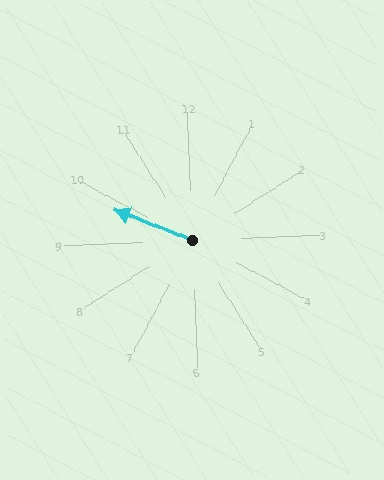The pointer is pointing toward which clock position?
Roughly 10 o'clock.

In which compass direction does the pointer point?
Northwest.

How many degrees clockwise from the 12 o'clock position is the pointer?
Approximately 294 degrees.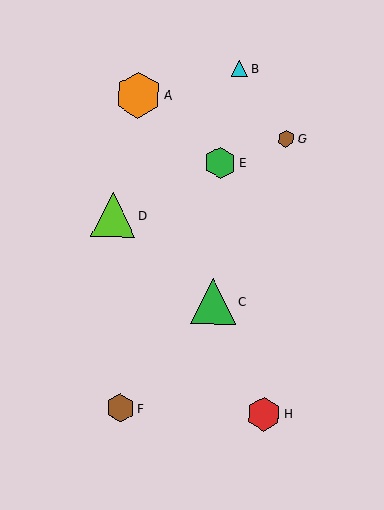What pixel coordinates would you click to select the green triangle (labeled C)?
Click at (213, 302) to select the green triangle C.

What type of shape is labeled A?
Shape A is an orange hexagon.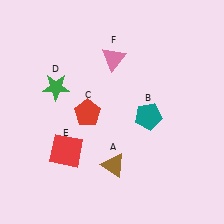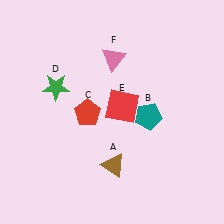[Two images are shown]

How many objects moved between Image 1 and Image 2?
1 object moved between the two images.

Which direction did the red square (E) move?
The red square (E) moved right.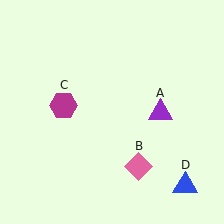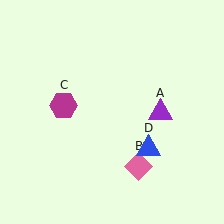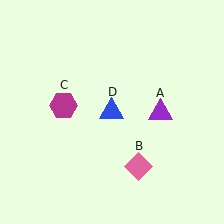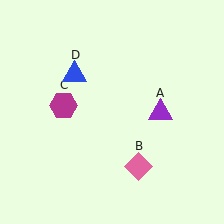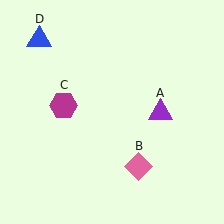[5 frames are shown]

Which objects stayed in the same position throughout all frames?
Purple triangle (object A) and pink diamond (object B) and magenta hexagon (object C) remained stationary.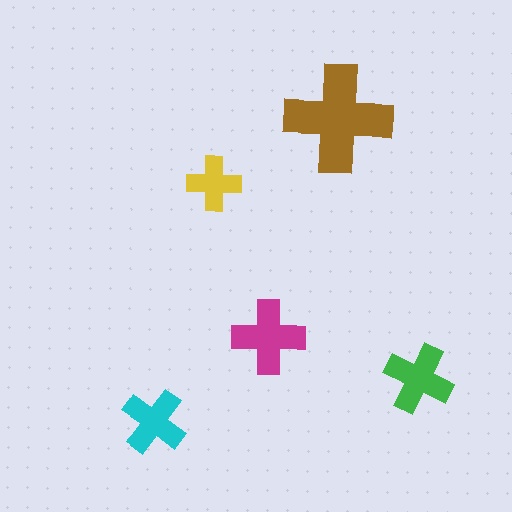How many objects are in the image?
There are 5 objects in the image.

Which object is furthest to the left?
The cyan cross is leftmost.